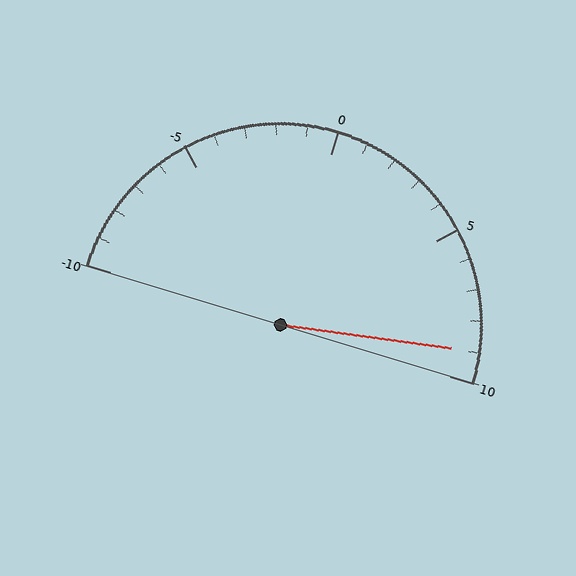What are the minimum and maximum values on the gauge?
The gauge ranges from -10 to 10.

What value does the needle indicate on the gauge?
The needle indicates approximately 9.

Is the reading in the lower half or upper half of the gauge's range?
The reading is in the upper half of the range (-10 to 10).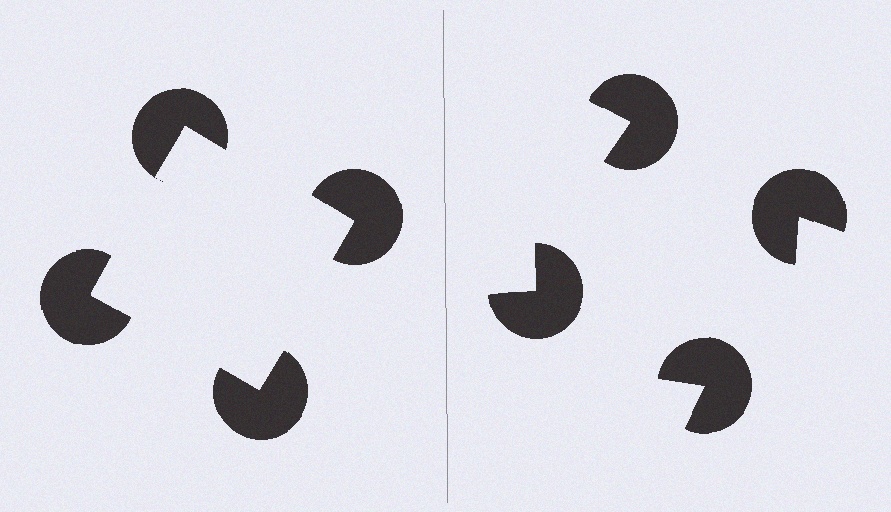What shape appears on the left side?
An illusory square.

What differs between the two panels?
The pac-man discs are positioned identically on both sides; only the wedge orientations differ. On the left they align to a square; on the right they are misaligned.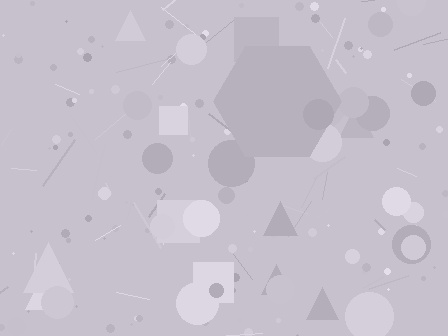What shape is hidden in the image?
A hexagon is hidden in the image.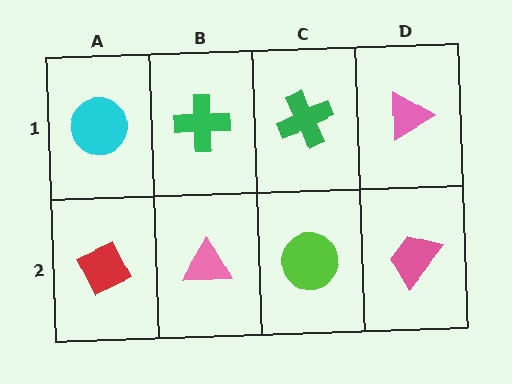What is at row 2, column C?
A lime circle.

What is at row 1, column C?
A green cross.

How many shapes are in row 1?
4 shapes.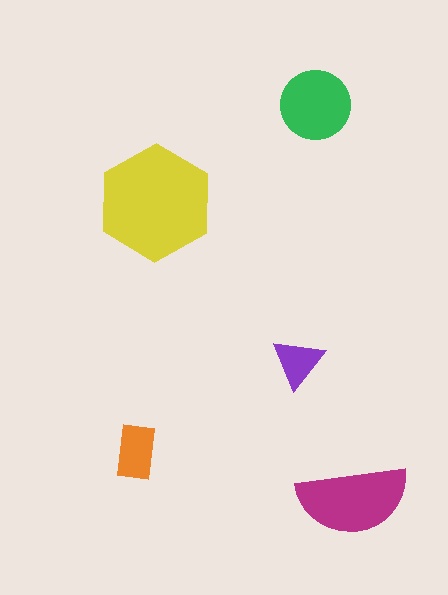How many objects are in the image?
There are 5 objects in the image.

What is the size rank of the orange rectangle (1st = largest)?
4th.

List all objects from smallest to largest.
The purple triangle, the orange rectangle, the green circle, the magenta semicircle, the yellow hexagon.